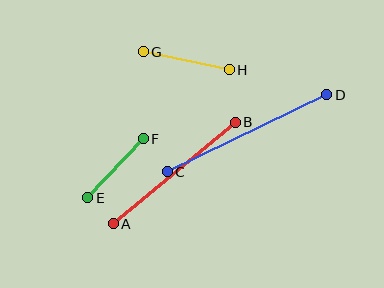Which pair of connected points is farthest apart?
Points C and D are farthest apart.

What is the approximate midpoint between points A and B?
The midpoint is at approximately (174, 173) pixels.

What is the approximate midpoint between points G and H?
The midpoint is at approximately (186, 61) pixels.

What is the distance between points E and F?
The distance is approximately 81 pixels.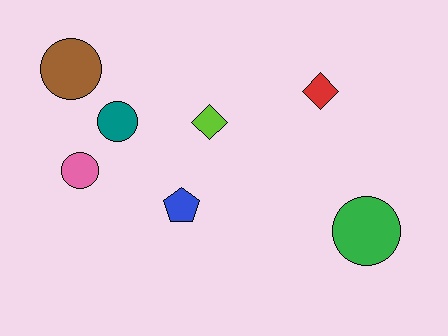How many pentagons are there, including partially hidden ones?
There is 1 pentagon.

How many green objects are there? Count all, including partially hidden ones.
There is 1 green object.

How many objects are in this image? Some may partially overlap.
There are 7 objects.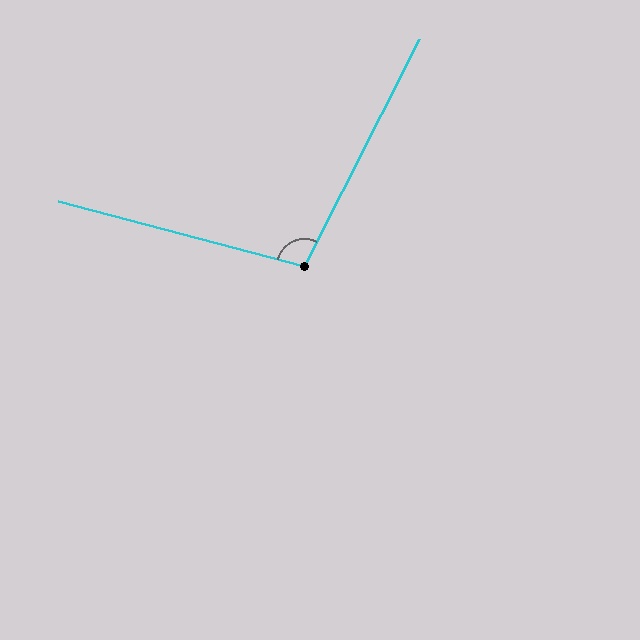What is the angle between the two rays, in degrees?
Approximately 102 degrees.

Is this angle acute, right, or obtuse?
It is obtuse.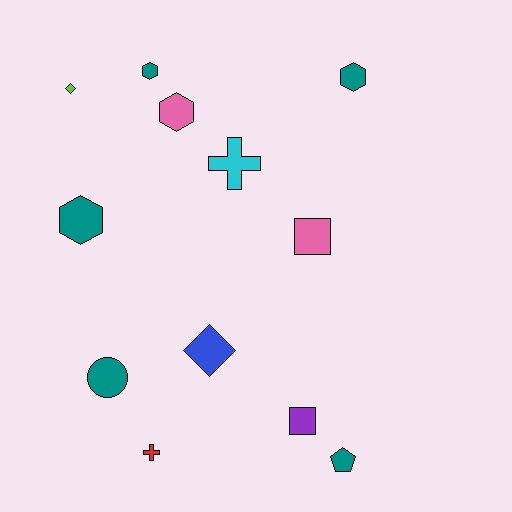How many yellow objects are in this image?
There are no yellow objects.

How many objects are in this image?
There are 12 objects.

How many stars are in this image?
There are no stars.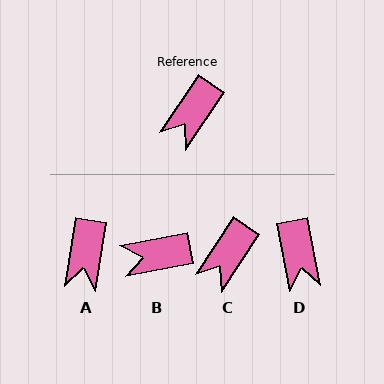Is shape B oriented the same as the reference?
No, it is off by about 46 degrees.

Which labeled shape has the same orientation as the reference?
C.